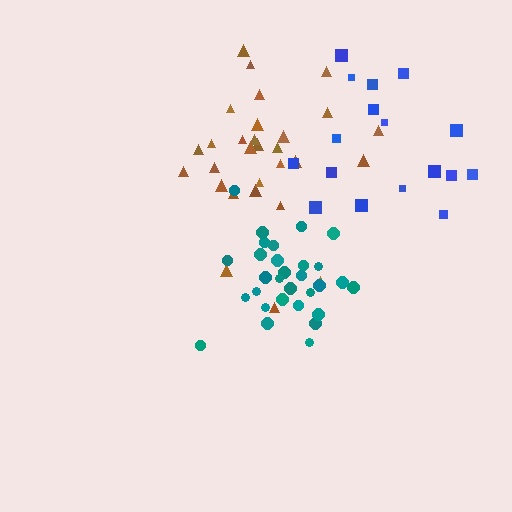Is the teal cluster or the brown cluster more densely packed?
Teal.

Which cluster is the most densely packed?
Teal.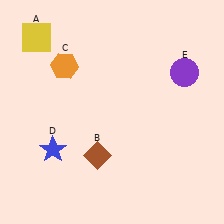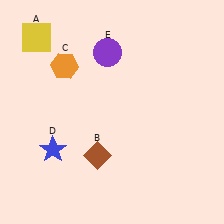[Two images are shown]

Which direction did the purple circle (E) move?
The purple circle (E) moved left.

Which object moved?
The purple circle (E) moved left.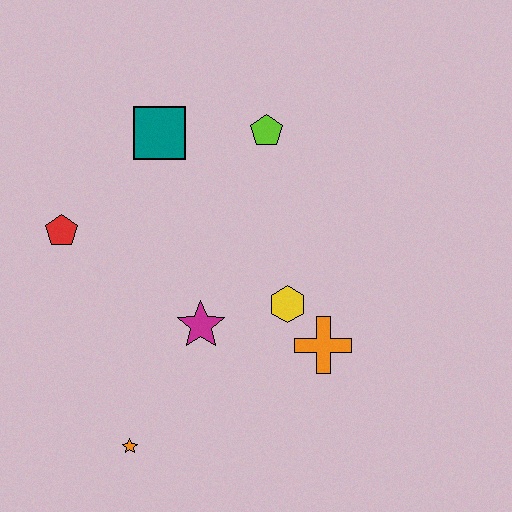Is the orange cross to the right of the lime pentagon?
Yes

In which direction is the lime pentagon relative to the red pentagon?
The lime pentagon is to the right of the red pentagon.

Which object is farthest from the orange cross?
The red pentagon is farthest from the orange cross.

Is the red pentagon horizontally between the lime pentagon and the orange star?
No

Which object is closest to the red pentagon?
The teal square is closest to the red pentagon.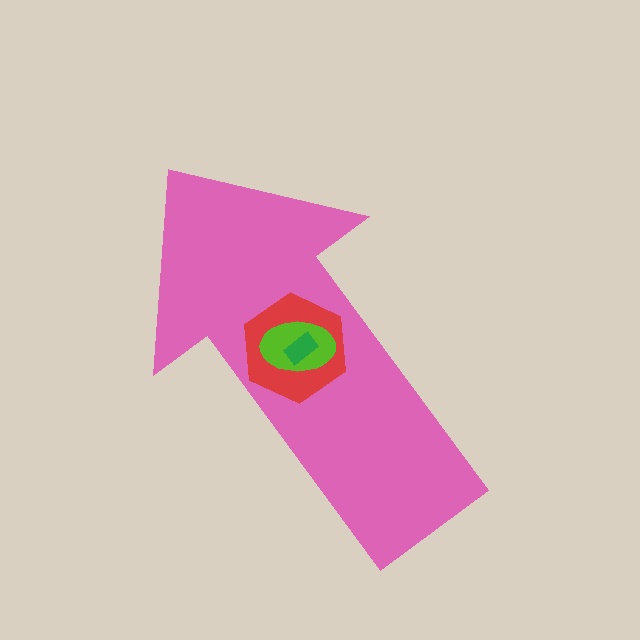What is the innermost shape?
The green rectangle.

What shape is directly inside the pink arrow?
The red hexagon.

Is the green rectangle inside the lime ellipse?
Yes.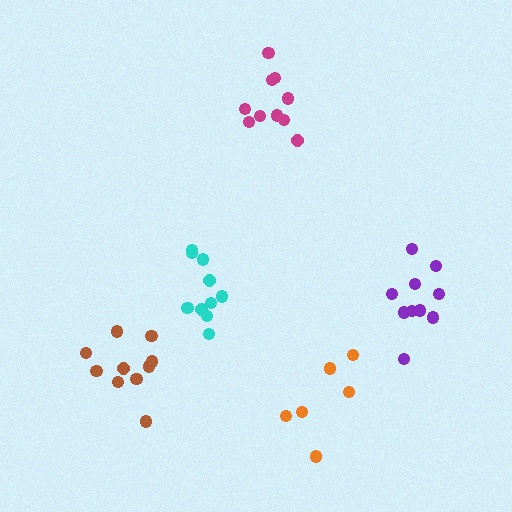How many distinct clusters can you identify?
There are 5 distinct clusters.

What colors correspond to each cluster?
The clusters are colored: brown, cyan, orange, purple, magenta.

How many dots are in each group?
Group 1: 10 dots, Group 2: 10 dots, Group 3: 6 dots, Group 4: 10 dots, Group 5: 10 dots (46 total).